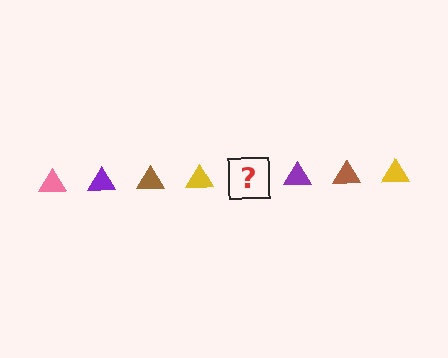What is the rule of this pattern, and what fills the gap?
The rule is that the pattern cycles through pink, purple, brown, yellow triangles. The gap should be filled with a pink triangle.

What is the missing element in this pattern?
The missing element is a pink triangle.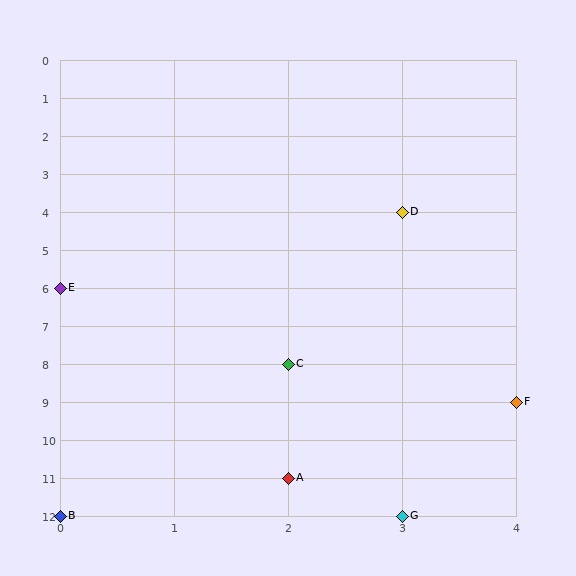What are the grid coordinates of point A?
Point A is at grid coordinates (2, 11).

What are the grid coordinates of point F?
Point F is at grid coordinates (4, 9).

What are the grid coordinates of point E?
Point E is at grid coordinates (0, 6).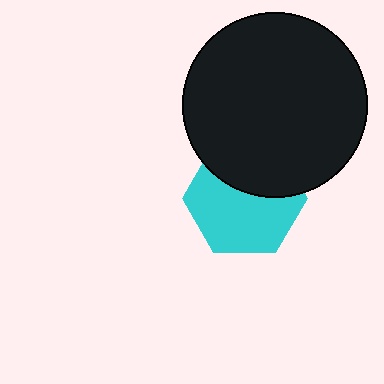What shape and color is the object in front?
The object in front is a black circle.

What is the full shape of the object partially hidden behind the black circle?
The partially hidden object is a cyan hexagon.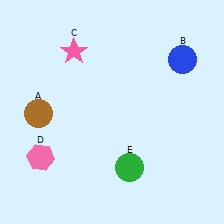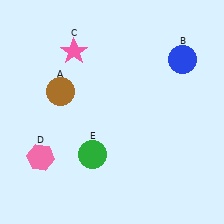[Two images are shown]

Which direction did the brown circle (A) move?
The brown circle (A) moved right.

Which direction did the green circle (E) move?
The green circle (E) moved left.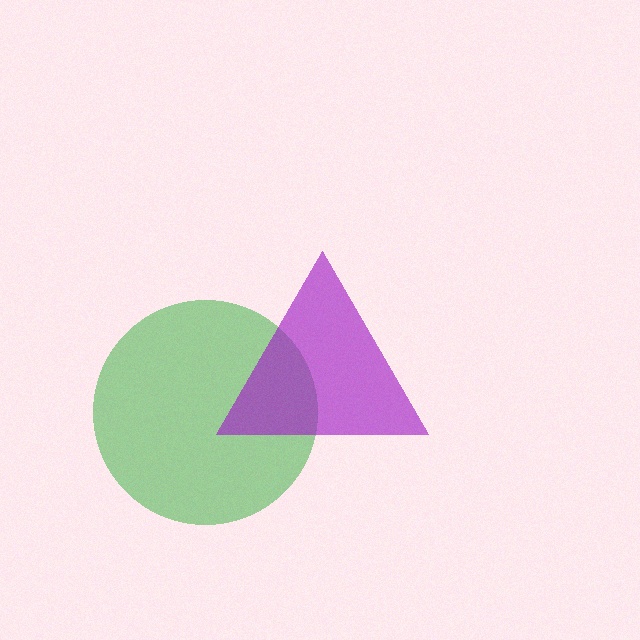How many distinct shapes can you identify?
There are 2 distinct shapes: a green circle, a purple triangle.